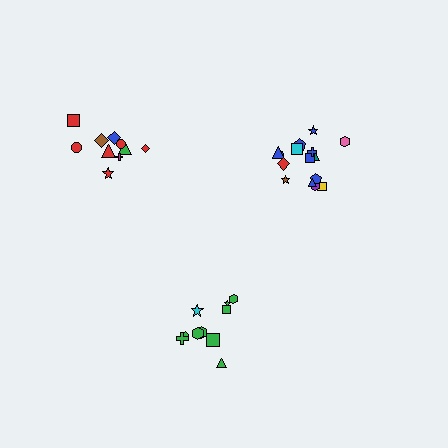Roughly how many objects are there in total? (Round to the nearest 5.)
Roughly 35 objects in total.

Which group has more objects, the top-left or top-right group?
The top-right group.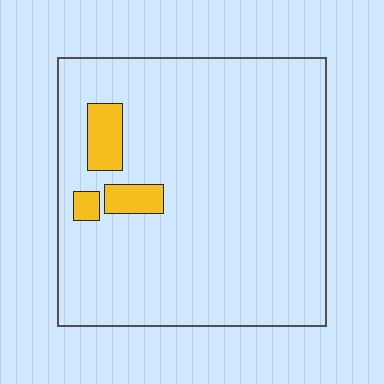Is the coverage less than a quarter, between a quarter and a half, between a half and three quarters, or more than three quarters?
Less than a quarter.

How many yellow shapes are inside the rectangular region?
3.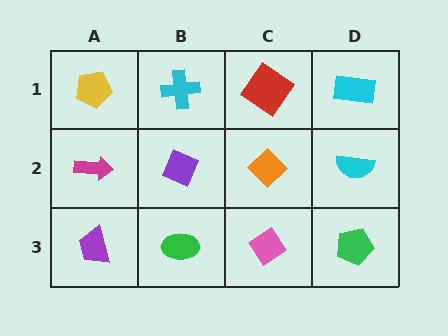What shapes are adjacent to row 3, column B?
A purple diamond (row 2, column B), a purple trapezoid (row 3, column A), a pink diamond (row 3, column C).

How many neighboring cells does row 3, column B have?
3.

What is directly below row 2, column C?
A pink diamond.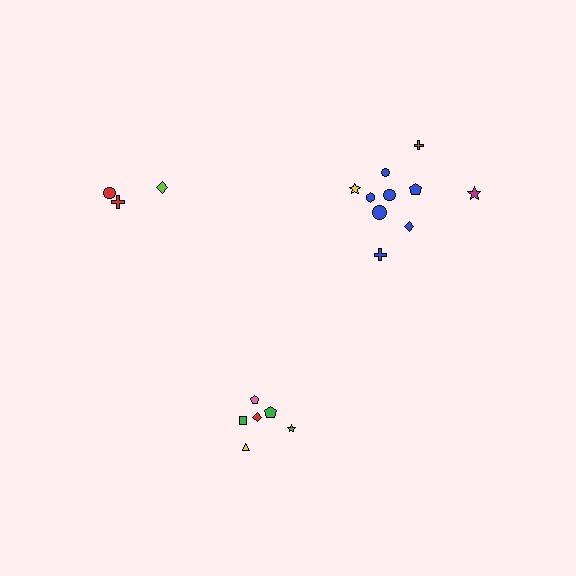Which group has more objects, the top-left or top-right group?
The top-right group.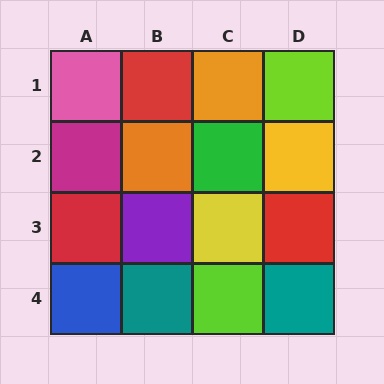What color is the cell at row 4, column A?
Blue.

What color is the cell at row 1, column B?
Red.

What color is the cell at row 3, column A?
Red.